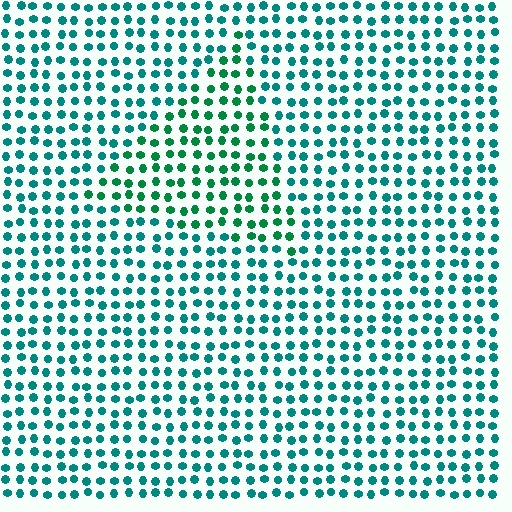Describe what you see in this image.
The image is filled with small teal elements in a uniform arrangement. A triangle-shaped region is visible where the elements are tinted to a slightly different hue, forming a subtle color boundary.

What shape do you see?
I see a triangle.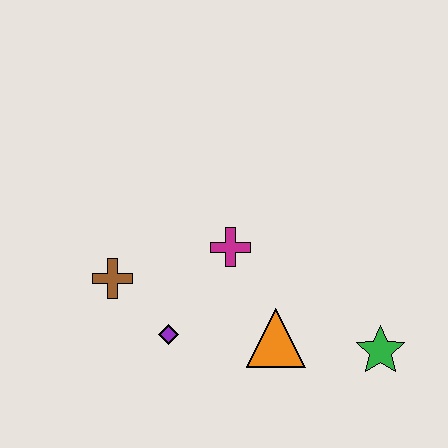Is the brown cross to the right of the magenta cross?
No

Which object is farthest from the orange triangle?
The brown cross is farthest from the orange triangle.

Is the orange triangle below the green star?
No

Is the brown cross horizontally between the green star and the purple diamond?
No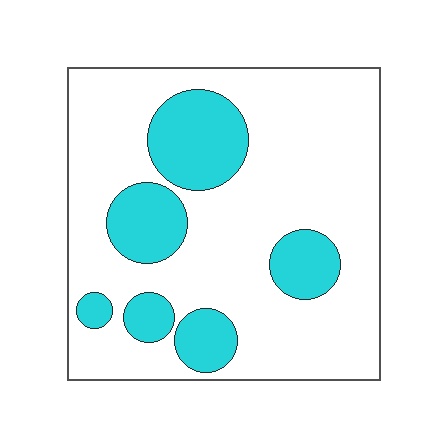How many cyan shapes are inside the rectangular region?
6.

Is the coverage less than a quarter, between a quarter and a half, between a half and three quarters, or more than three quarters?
Less than a quarter.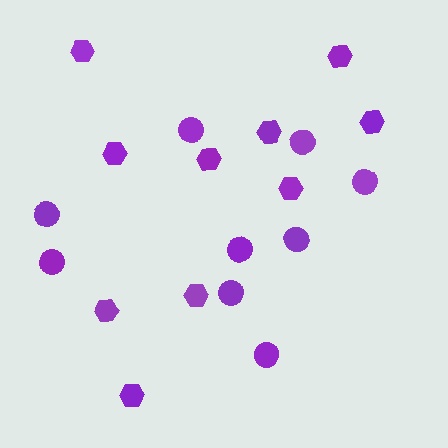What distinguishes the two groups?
There are 2 groups: one group of hexagons (10) and one group of circles (9).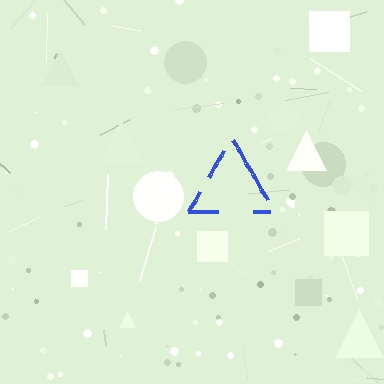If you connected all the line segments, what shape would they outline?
They would outline a triangle.